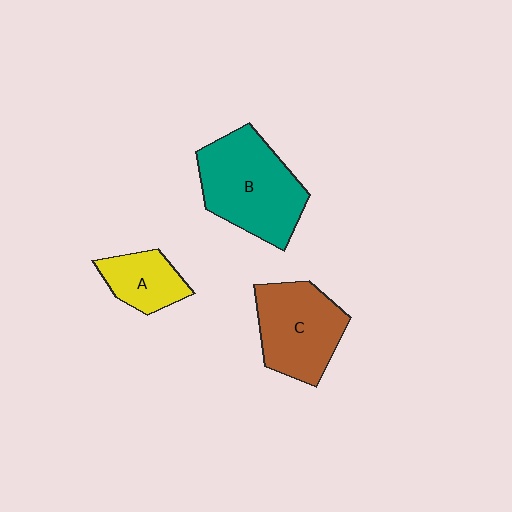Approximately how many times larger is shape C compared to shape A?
Approximately 1.8 times.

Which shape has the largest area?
Shape B (teal).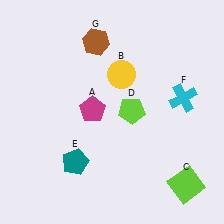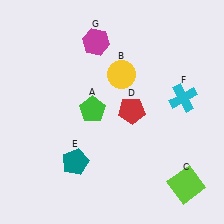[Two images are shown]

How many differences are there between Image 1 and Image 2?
There are 3 differences between the two images.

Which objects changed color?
A changed from magenta to green. D changed from lime to red. G changed from brown to magenta.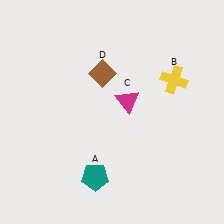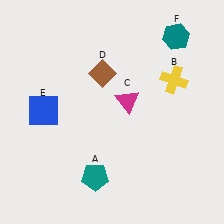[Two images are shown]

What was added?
A blue square (E), a teal hexagon (F) were added in Image 2.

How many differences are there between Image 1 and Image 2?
There are 2 differences between the two images.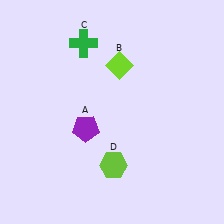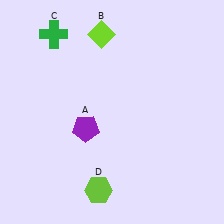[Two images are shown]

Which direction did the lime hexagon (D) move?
The lime hexagon (D) moved down.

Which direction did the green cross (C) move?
The green cross (C) moved left.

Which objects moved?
The objects that moved are: the lime diamond (B), the green cross (C), the lime hexagon (D).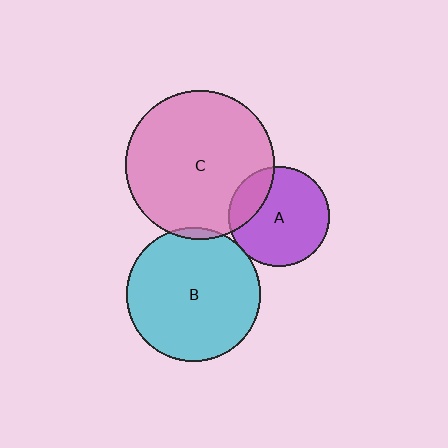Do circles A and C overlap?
Yes.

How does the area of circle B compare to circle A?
Approximately 1.8 times.